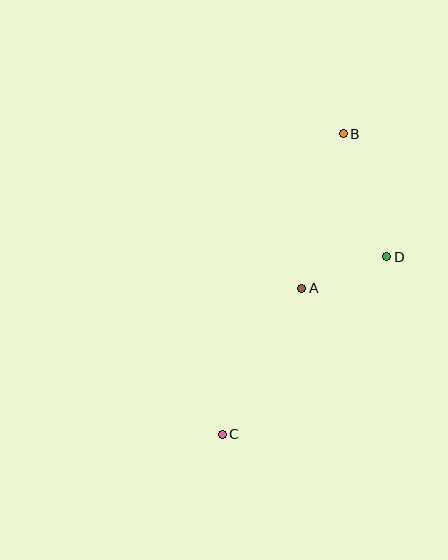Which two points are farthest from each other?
Points B and C are farthest from each other.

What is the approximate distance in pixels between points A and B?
The distance between A and B is approximately 160 pixels.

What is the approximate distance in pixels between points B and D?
The distance between B and D is approximately 131 pixels.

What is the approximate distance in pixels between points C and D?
The distance between C and D is approximately 242 pixels.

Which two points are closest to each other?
Points A and D are closest to each other.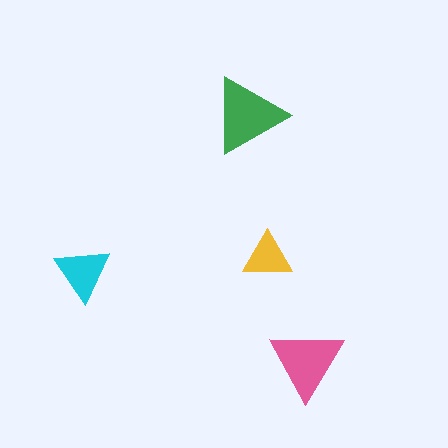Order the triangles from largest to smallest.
the green one, the pink one, the cyan one, the yellow one.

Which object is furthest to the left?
The cyan triangle is leftmost.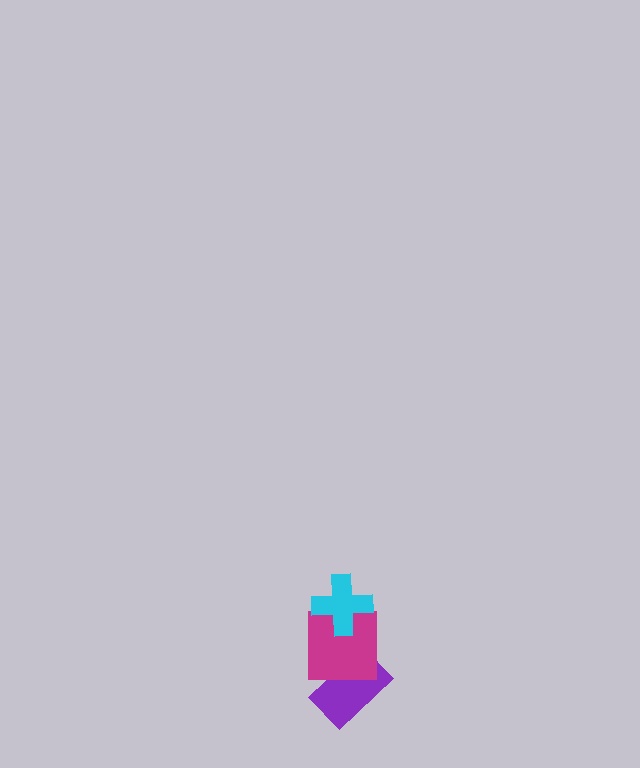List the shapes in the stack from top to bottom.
From top to bottom: the cyan cross, the magenta square, the purple rectangle.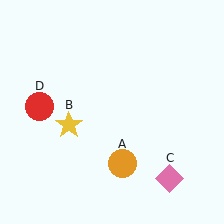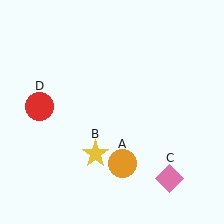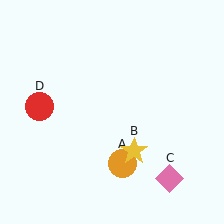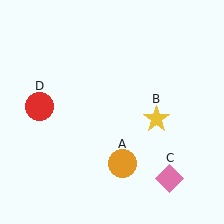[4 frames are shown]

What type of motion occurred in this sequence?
The yellow star (object B) rotated counterclockwise around the center of the scene.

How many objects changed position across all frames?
1 object changed position: yellow star (object B).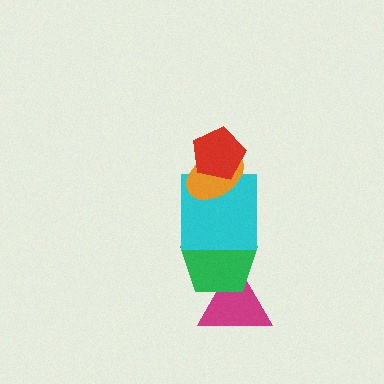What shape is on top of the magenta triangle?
The green pentagon is on top of the magenta triangle.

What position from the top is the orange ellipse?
The orange ellipse is 2nd from the top.